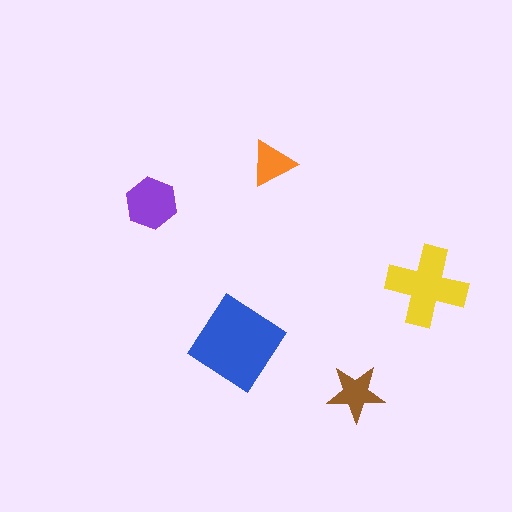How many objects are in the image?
There are 5 objects in the image.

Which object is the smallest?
The orange triangle.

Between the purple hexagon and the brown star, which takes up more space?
The purple hexagon.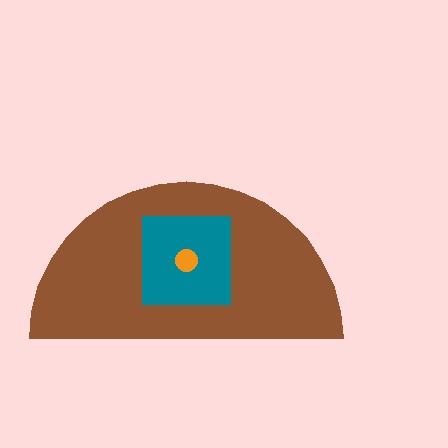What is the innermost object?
The orange circle.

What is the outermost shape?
The brown semicircle.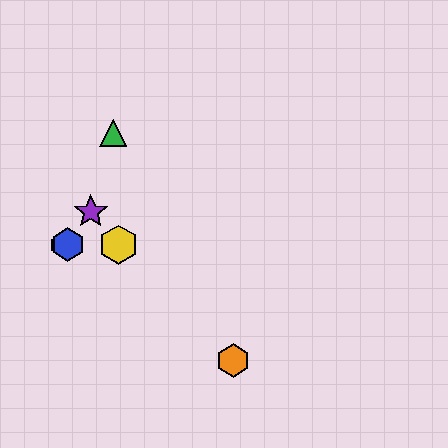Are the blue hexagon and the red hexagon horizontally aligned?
Yes, both are at y≈245.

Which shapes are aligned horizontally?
The red hexagon, the blue hexagon, the yellow hexagon are aligned horizontally.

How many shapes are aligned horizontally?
3 shapes (the red hexagon, the blue hexagon, the yellow hexagon) are aligned horizontally.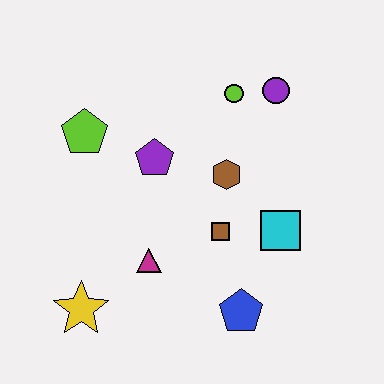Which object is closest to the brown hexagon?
The brown square is closest to the brown hexagon.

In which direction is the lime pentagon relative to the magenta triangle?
The lime pentagon is above the magenta triangle.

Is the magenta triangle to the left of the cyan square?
Yes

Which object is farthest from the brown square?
The lime pentagon is farthest from the brown square.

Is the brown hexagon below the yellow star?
No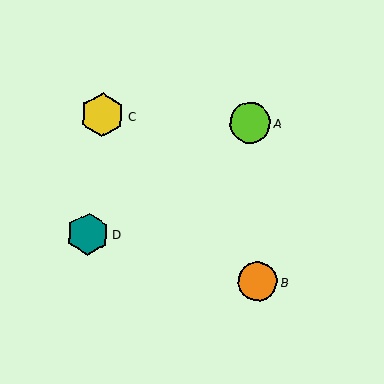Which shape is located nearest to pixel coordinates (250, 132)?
The lime circle (labeled A) at (250, 123) is nearest to that location.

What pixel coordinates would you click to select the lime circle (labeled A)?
Click at (250, 123) to select the lime circle A.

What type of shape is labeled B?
Shape B is an orange circle.